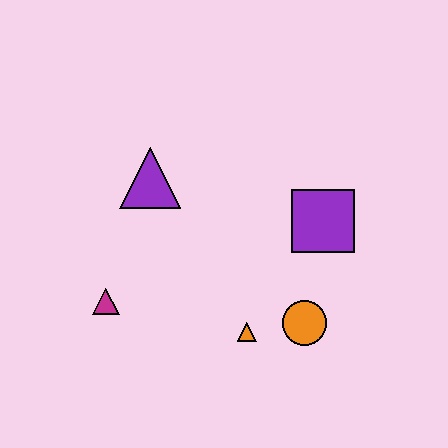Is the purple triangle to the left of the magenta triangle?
No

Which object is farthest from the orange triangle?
The purple triangle is farthest from the orange triangle.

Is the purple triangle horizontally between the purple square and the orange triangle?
No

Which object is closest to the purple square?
The orange circle is closest to the purple square.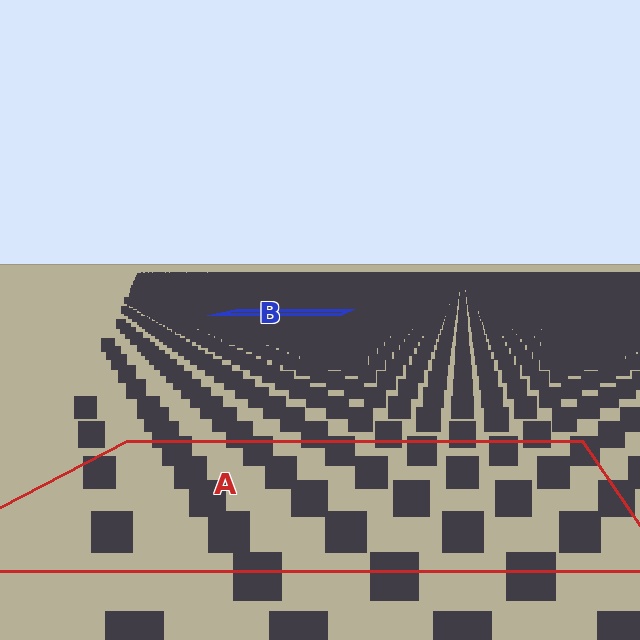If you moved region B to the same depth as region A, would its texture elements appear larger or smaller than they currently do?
They would appear larger. At a closer depth, the same texture elements are projected at a bigger on-screen size.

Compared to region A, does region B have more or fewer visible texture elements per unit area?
Region B has more texture elements per unit area — they are packed more densely because it is farther away.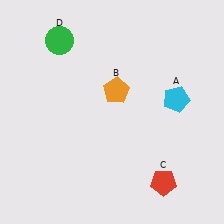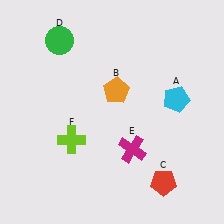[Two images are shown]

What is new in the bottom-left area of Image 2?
A lime cross (F) was added in the bottom-left area of Image 2.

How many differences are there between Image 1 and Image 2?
There are 2 differences between the two images.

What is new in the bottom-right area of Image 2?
A magenta cross (E) was added in the bottom-right area of Image 2.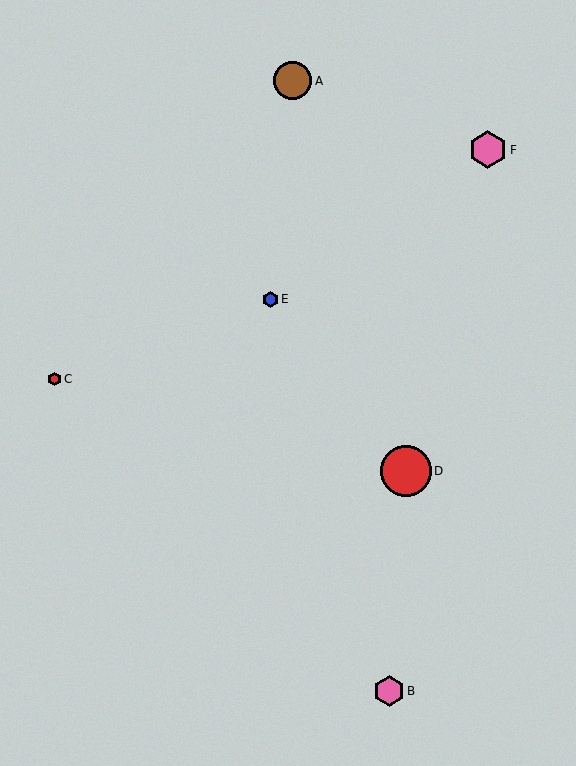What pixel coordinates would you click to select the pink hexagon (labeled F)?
Click at (488, 150) to select the pink hexagon F.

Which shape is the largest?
The red circle (labeled D) is the largest.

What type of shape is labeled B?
Shape B is a pink hexagon.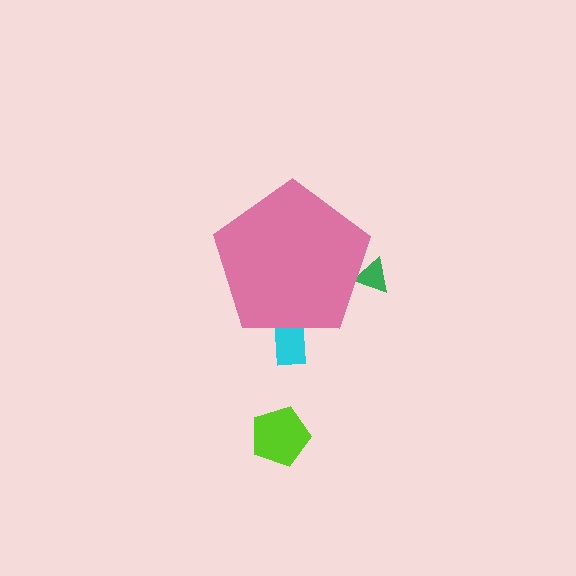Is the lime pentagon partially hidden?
No, the lime pentagon is fully visible.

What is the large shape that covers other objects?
A pink pentagon.